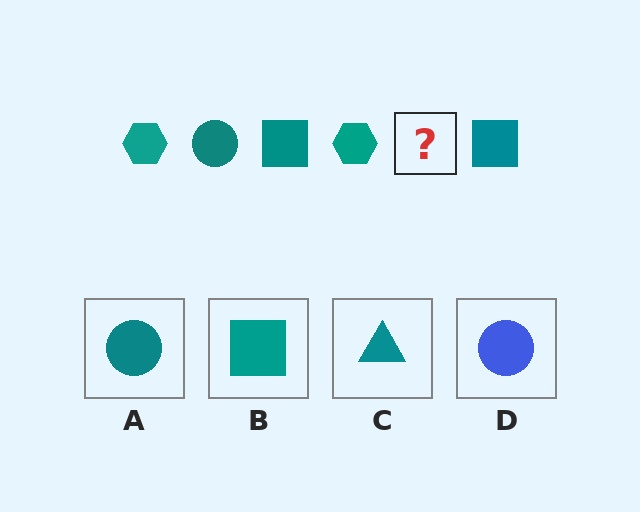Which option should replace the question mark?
Option A.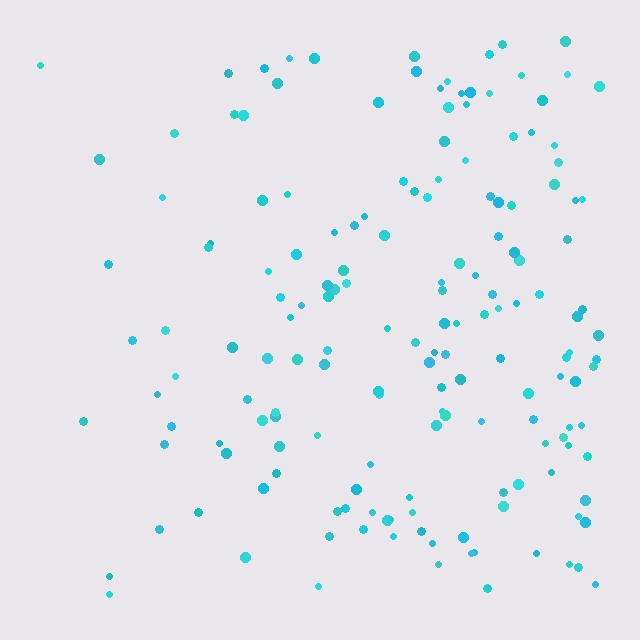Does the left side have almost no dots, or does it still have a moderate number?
Still a moderate number, just noticeably fewer than the right.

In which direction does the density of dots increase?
From left to right, with the right side densest.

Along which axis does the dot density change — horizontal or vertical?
Horizontal.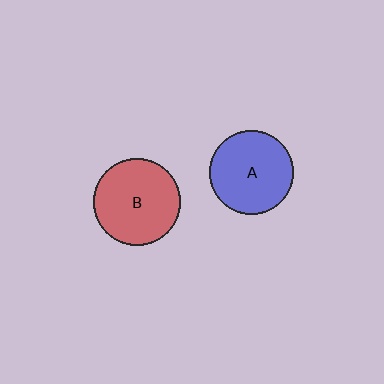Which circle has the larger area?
Circle B (red).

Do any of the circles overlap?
No, none of the circles overlap.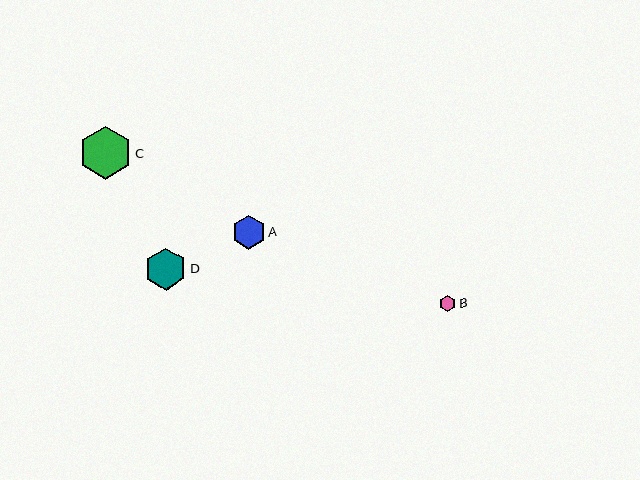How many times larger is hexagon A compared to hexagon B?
Hexagon A is approximately 2.1 times the size of hexagon B.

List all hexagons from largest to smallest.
From largest to smallest: C, D, A, B.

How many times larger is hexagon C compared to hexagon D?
Hexagon C is approximately 1.3 times the size of hexagon D.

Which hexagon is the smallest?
Hexagon B is the smallest with a size of approximately 16 pixels.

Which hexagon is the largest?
Hexagon C is the largest with a size of approximately 53 pixels.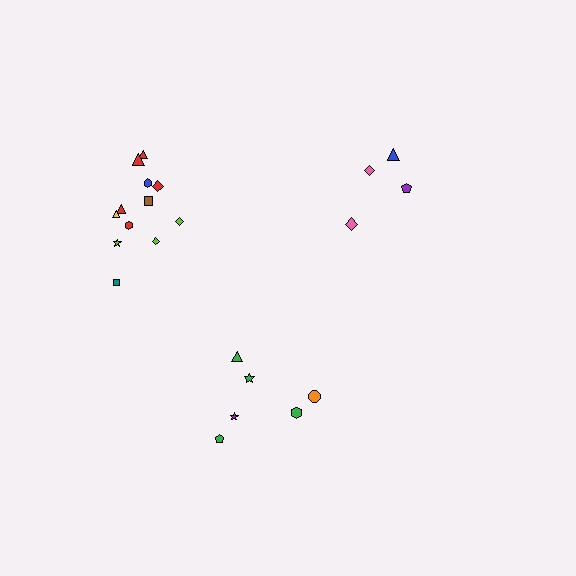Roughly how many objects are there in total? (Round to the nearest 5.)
Roughly 20 objects in total.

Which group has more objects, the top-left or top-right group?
The top-left group.